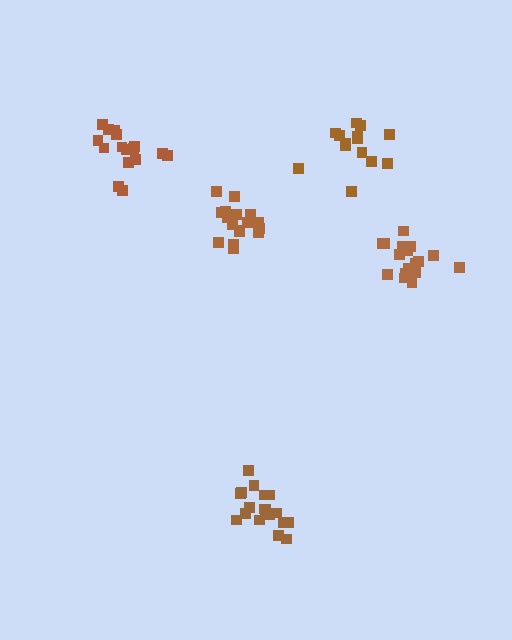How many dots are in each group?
Group 1: 16 dots, Group 2: 18 dots, Group 3: 18 dots, Group 4: 18 dots, Group 5: 14 dots (84 total).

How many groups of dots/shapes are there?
There are 5 groups.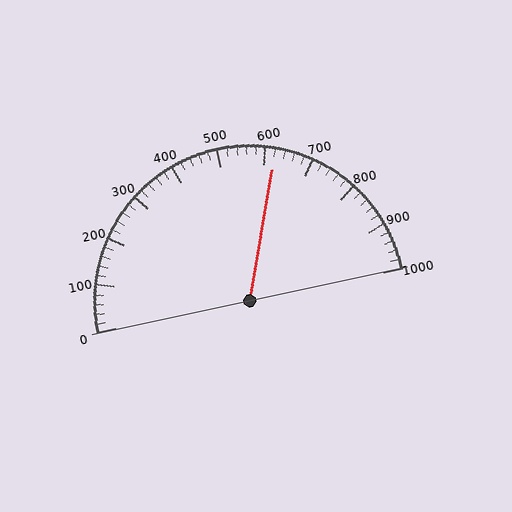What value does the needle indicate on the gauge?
The needle indicates approximately 620.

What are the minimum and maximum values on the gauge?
The gauge ranges from 0 to 1000.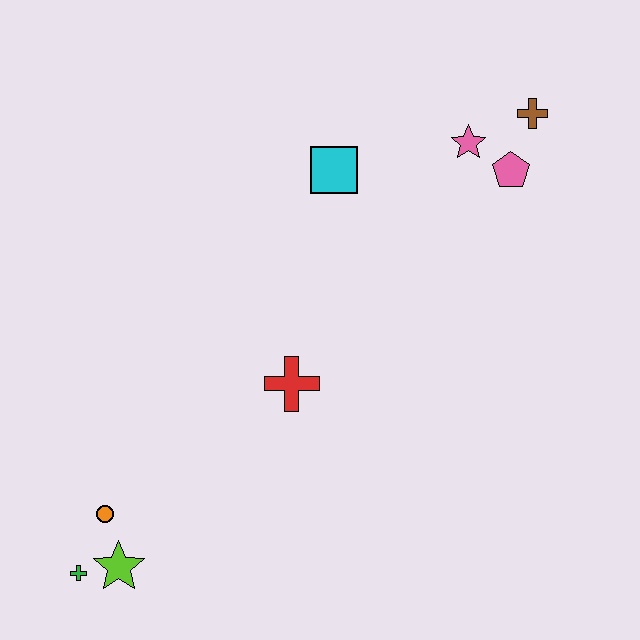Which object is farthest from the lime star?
The brown cross is farthest from the lime star.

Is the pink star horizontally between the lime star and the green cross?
No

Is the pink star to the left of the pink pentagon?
Yes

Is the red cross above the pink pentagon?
No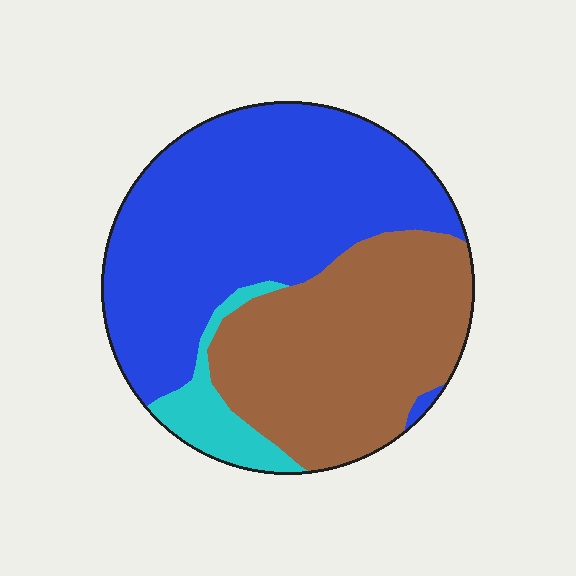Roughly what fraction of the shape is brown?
Brown covers roughly 40% of the shape.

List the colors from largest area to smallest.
From largest to smallest: blue, brown, cyan.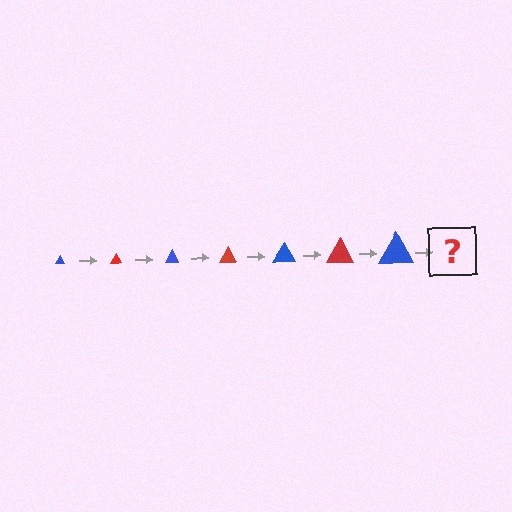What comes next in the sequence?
The next element should be a red triangle, larger than the previous one.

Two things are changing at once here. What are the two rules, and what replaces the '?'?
The two rules are that the triangle grows larger each step and the color cycles through blue and red. The '?' should be a red triangle, larger than the previous one.